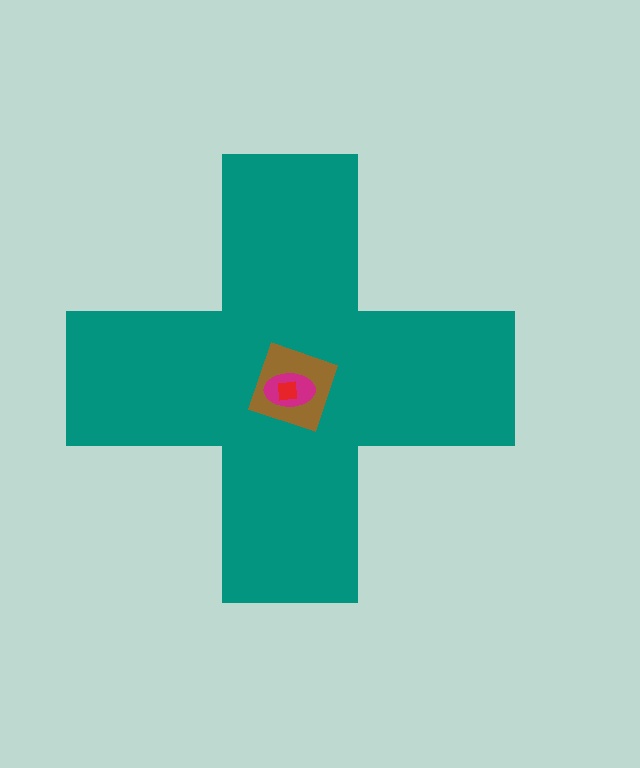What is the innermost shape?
The red square.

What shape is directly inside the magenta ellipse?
The red square.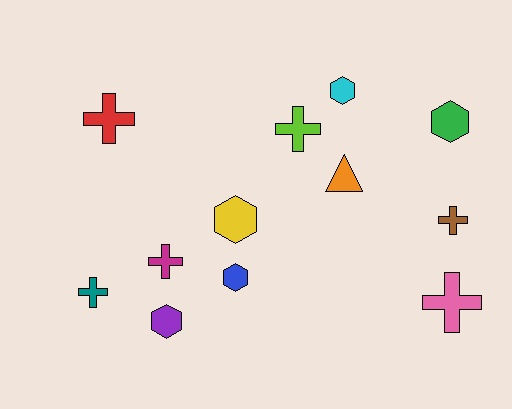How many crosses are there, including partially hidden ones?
There are 6 crosses.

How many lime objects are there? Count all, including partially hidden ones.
There is 1 lime object.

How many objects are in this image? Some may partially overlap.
There are 12 objects.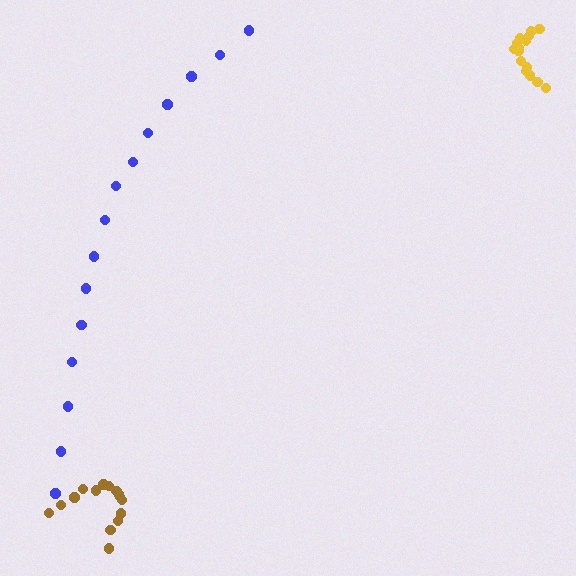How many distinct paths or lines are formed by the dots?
There are 3 distinct paths.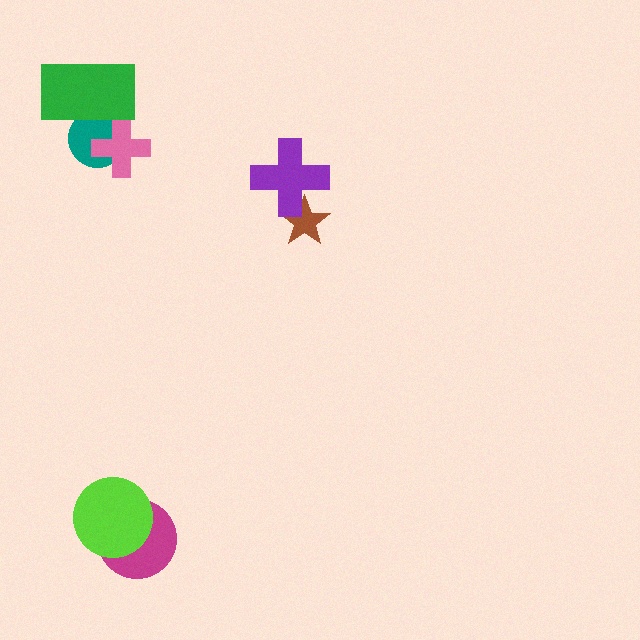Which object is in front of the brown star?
The purple cross is in front of the brown star.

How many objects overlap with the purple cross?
1 object overlaps with the purple cross.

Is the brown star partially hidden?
Yes, it is partially covered by another shape.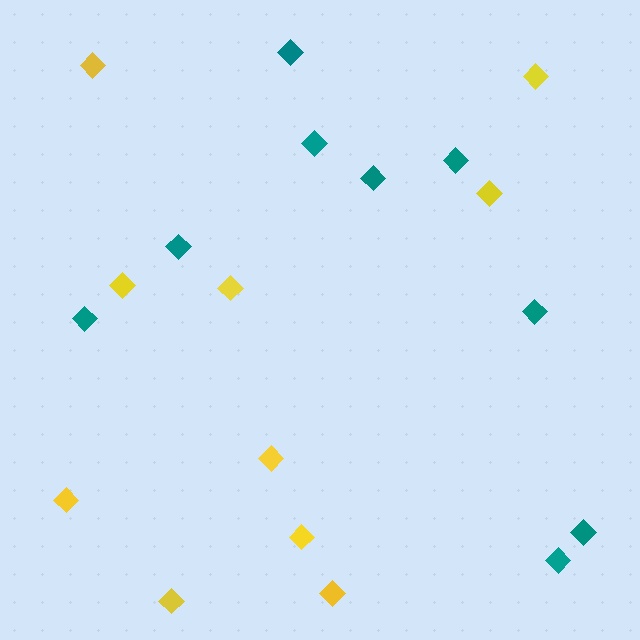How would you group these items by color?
There are 2 groups: one group of yellow diamonds (10) and one group of teal diamonds (9).